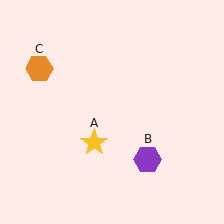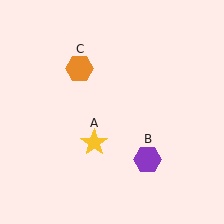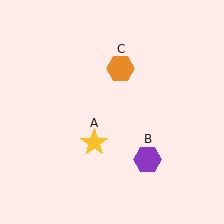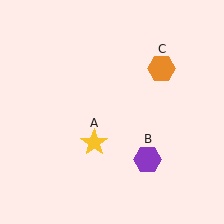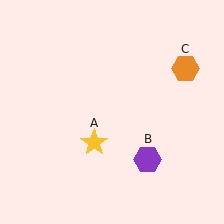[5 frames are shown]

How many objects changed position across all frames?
1 object changed position: orange hexagon (object C).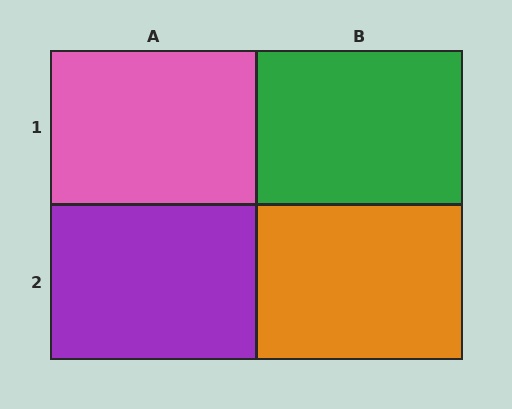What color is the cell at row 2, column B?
Orange.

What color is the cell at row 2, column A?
Purple.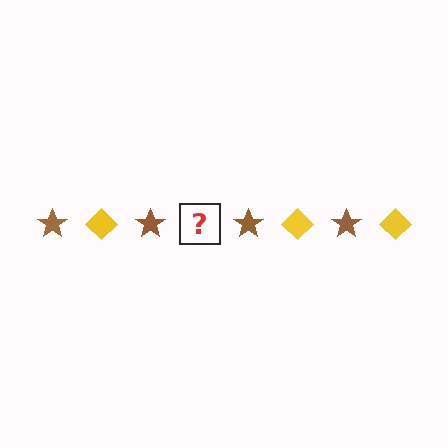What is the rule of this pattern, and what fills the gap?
The rule is that the pattern alternates between brown star and yellow diamond. The gap should be filled with a yellow diamond.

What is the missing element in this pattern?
The missing element is a yellow diamond.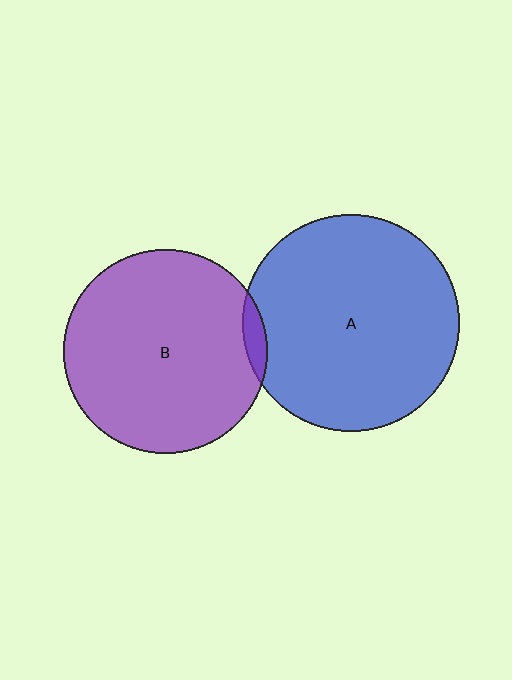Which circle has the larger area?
Circle A (blue).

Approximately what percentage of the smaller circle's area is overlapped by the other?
Approximately 5%.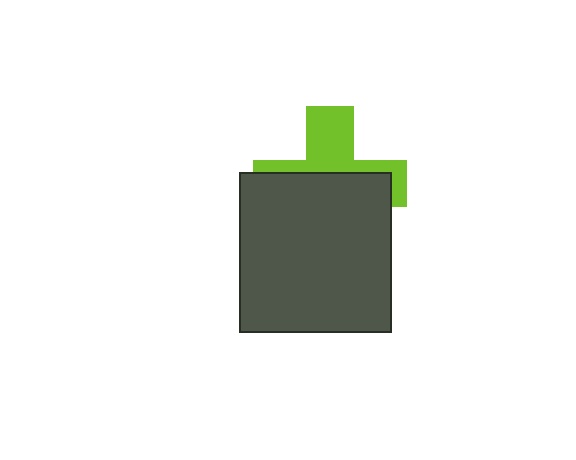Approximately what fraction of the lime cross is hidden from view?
Roughly 60% of the lime cross is hidden behind the dark gray rectangle.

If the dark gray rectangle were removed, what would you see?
You would see the complete lime cross.